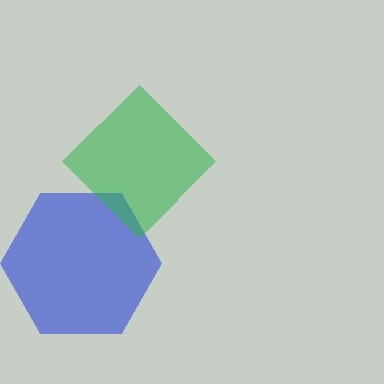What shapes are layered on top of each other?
The layered shapes are: a blue hexagon, a green diamond.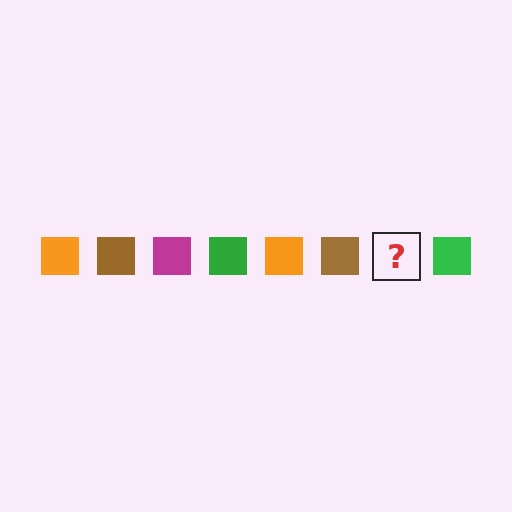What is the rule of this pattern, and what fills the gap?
The rule is that the pattern cycles through orange, brown, magenta, green squares. The gap should be filled with a magenta square.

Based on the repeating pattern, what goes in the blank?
The blank should be a magenta square.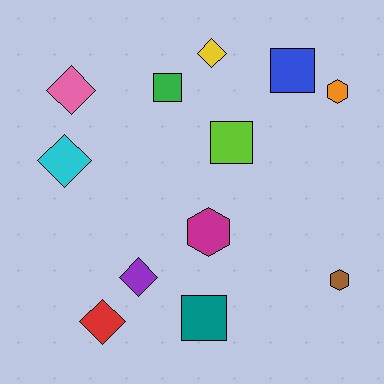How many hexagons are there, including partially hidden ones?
There are 3 hexagons.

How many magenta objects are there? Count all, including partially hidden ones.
There is 1 magenta object.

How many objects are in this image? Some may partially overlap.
There are 12 objects.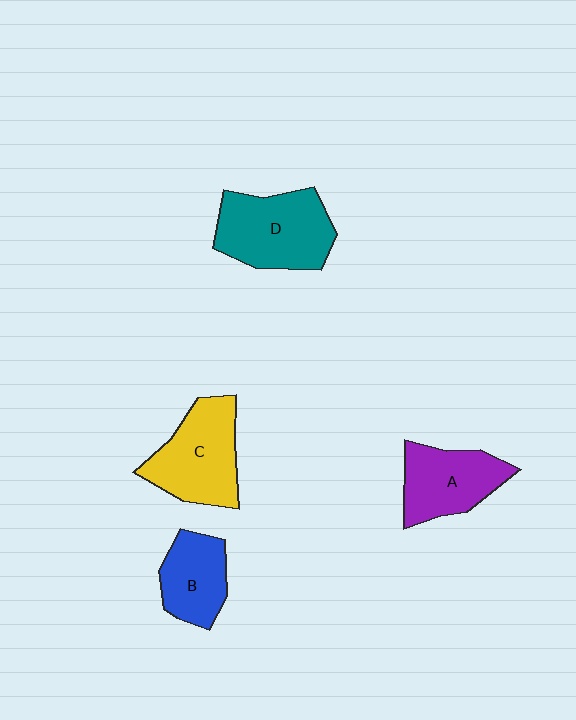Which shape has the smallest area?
Shape B (blue).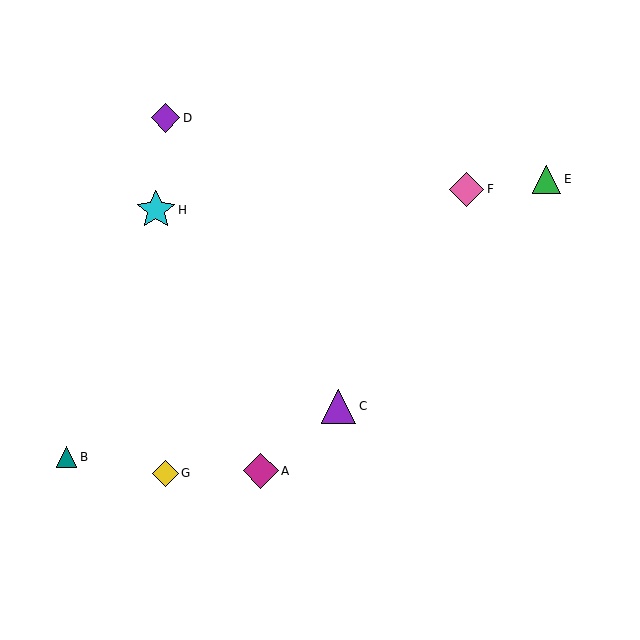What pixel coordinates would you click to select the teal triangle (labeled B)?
Click at (67, 457) to select the teal triangle B.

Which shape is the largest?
The cyan star (labeled H) is the largest.